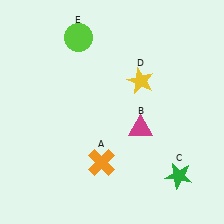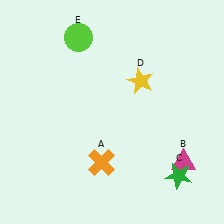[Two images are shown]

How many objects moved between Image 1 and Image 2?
1 object moved between the two images.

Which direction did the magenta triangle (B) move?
The magenta triangle (B) moved right.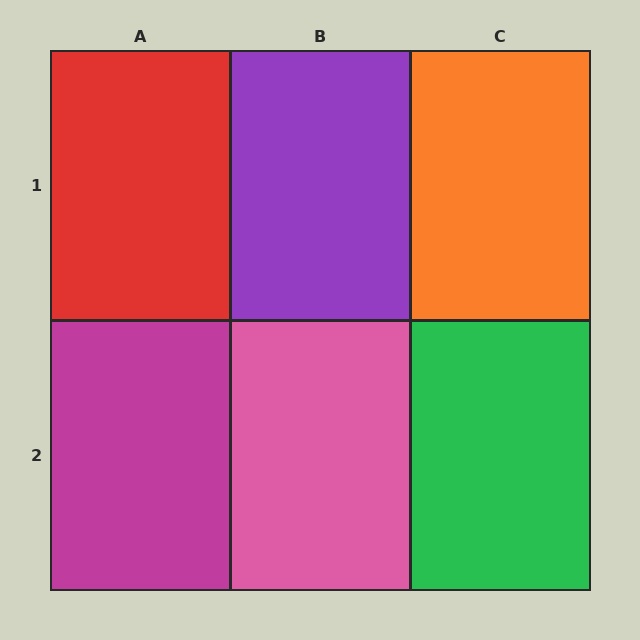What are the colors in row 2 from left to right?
Magenta, pink, green.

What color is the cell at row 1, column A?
Red.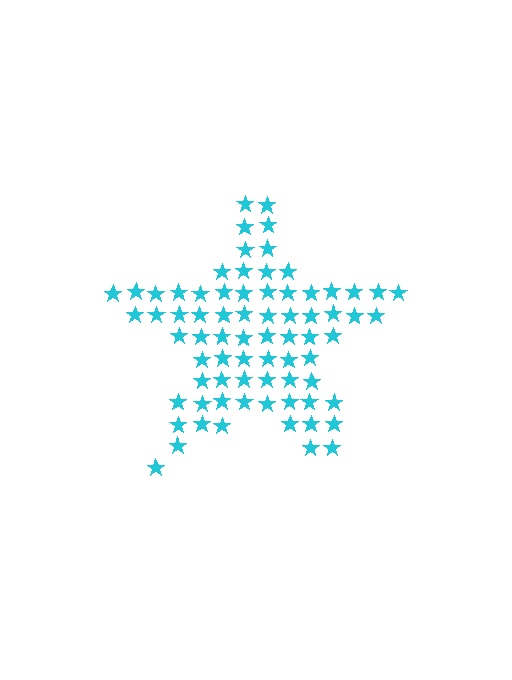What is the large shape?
The large shape is a star.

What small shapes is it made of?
It is made of small stars.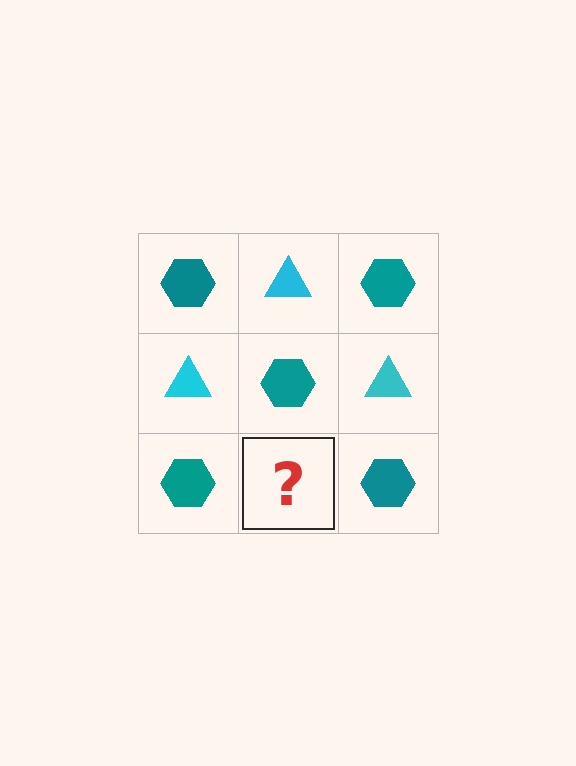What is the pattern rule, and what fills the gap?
The rule is that it alternates teal hexagon and cyan triangle in a checkerboard pattern. The gap should be filled with a cyan triangle.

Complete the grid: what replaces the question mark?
The question mark should be replaced with a cyan triangle.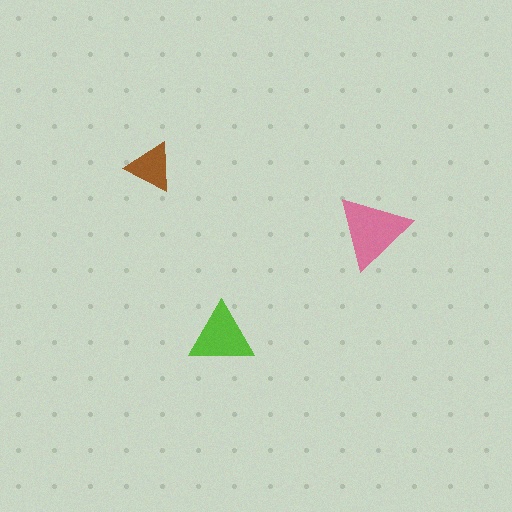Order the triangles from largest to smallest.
the pink one, the lime one, the brown one.